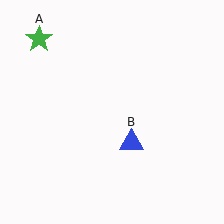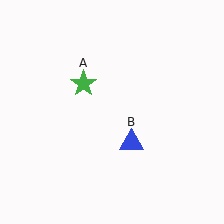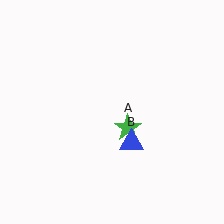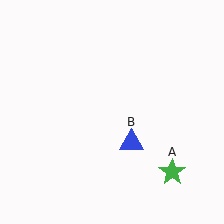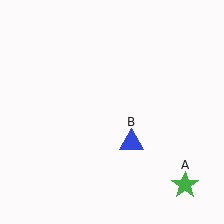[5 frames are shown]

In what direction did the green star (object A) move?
The green star (object A) moved down and to the right.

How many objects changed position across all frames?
1 object changed position: green star (object A).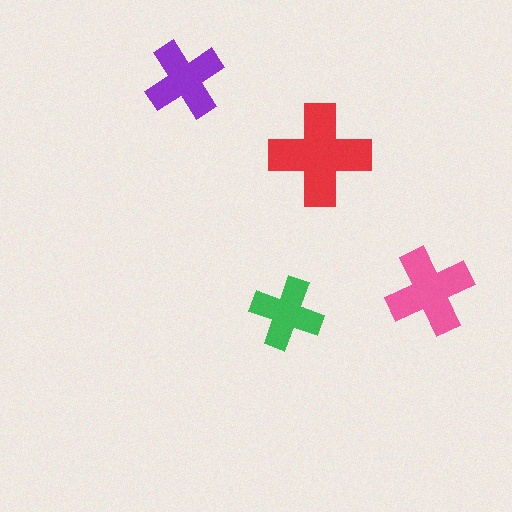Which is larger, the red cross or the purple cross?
The red one.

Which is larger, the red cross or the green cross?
The red one.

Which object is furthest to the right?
The pink cross is rightmost.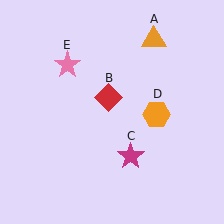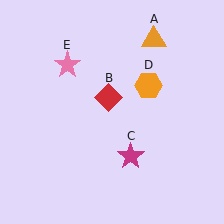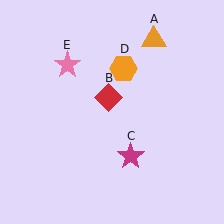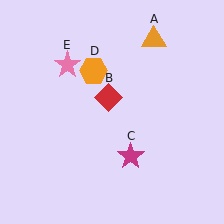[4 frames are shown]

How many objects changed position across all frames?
1 object changed position: orange hexagon (object D).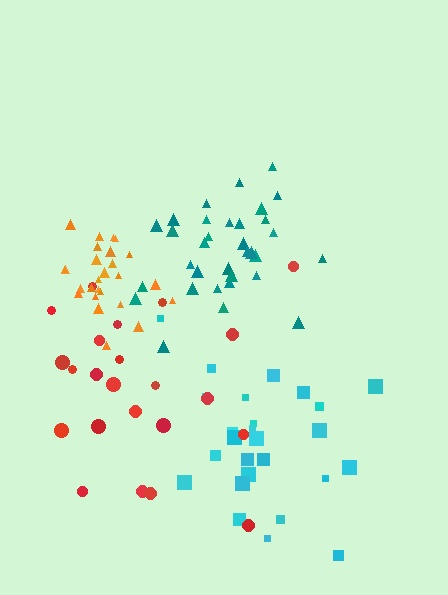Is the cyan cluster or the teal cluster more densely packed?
Teal.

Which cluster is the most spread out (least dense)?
Red.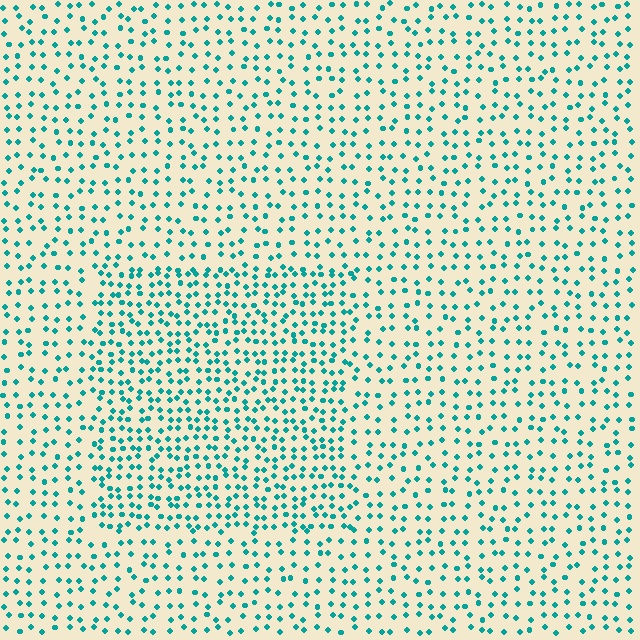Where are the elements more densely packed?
The elements are more densely packed inside the rectangle boundary.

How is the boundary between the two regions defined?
The boundary is defined by a change in element density (approximately 1.7x ratio). All elements are the same color, size, and shape.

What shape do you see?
I see a rectangle.